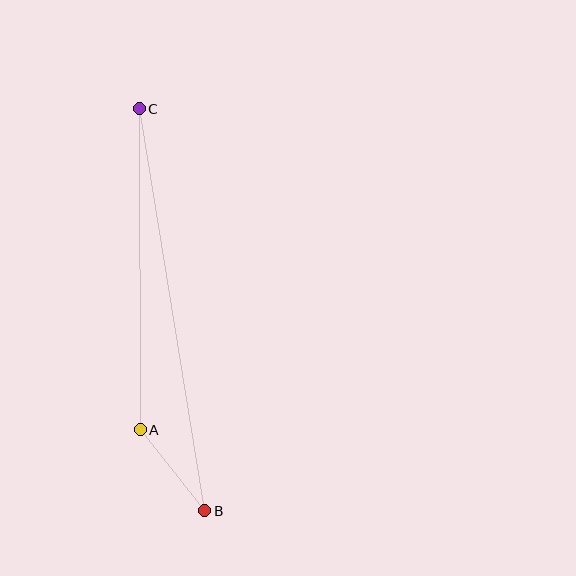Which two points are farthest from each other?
Points B and C are farthest from each other.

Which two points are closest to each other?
Points A and B are closest to each other.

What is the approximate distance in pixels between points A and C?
The distance between A and C is approximately 321 pixels.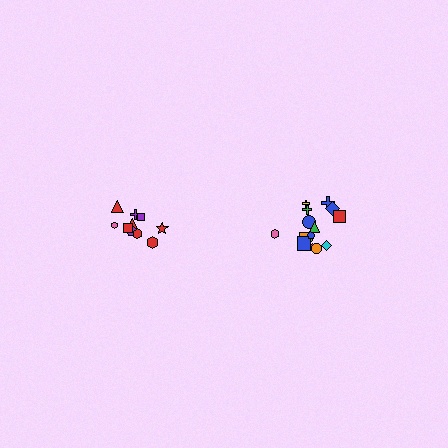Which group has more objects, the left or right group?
The right group.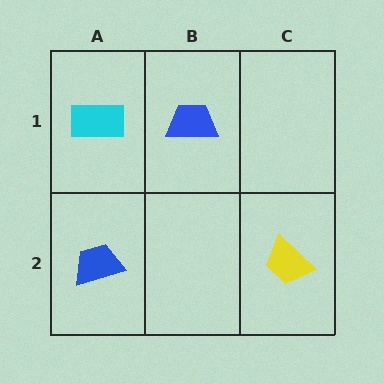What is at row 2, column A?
A blue trapezoid.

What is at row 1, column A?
A cyan rectangle.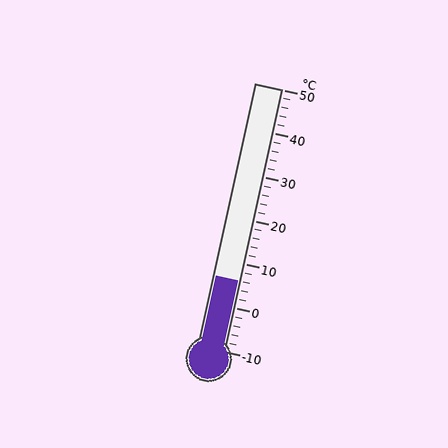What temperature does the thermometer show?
The thermometer shows approximately 6°C.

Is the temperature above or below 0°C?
The temperature is above 0°C.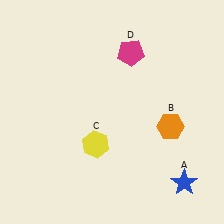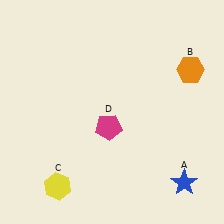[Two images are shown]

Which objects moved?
The objects that moved are: the orange hexagon (B), the yellow hexagon (C), the magenta pentagon (D).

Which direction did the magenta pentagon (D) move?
The magenta pentagon (D) moved down.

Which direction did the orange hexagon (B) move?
The orange hexagon (B) moved up.